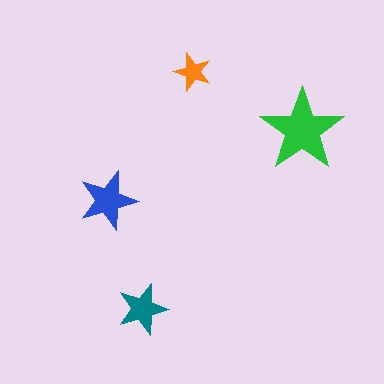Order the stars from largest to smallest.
the green one, the blue one, the teal one, the orange one.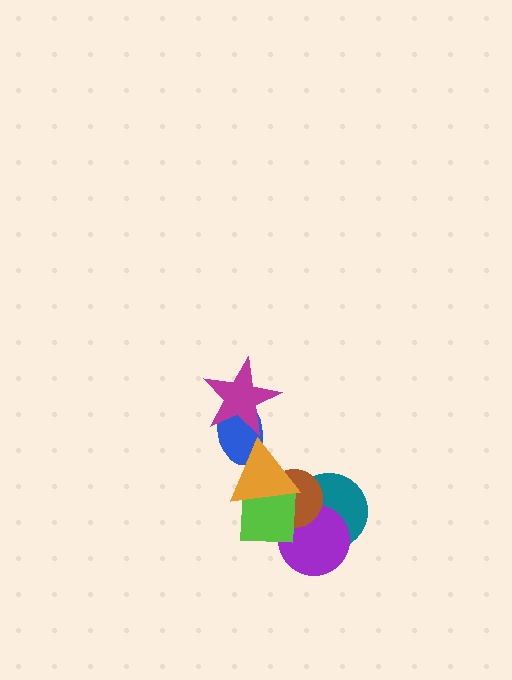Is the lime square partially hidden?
Yes, it is partially covered by another shape.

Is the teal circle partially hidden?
Yes, it is partially covered by another shape.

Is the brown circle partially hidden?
Yes, it is partially covered by another shape.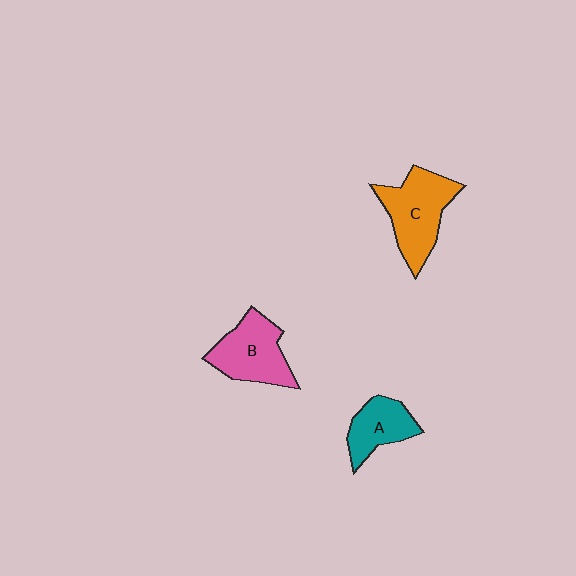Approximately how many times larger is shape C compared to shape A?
Approximately 1.6 times.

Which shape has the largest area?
Shape C (orange).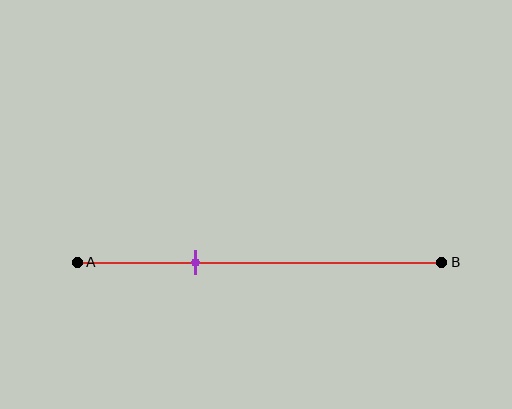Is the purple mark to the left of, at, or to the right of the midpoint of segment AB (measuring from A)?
The purple mark is to the left of the midpoint of segment AB.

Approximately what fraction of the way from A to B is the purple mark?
The purple mark is approximately 30% of the way from A to B.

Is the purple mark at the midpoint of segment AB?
No, the mark is at about 30% from A, not at the 50% midpoint.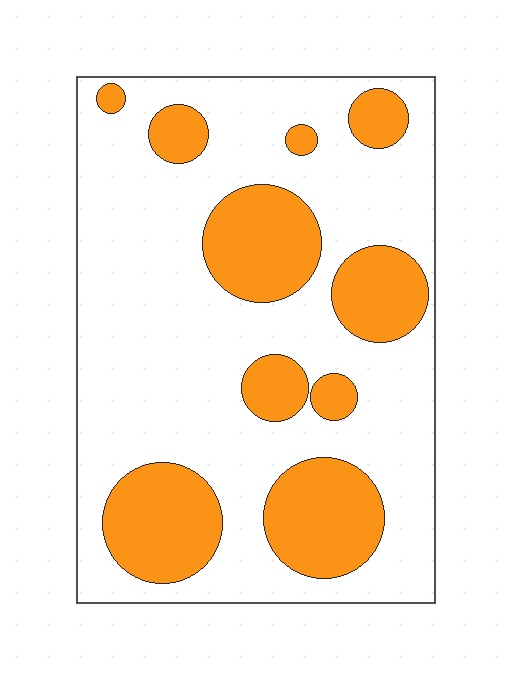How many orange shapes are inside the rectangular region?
10.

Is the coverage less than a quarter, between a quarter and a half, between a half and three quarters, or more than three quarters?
Between a quarter and a half.